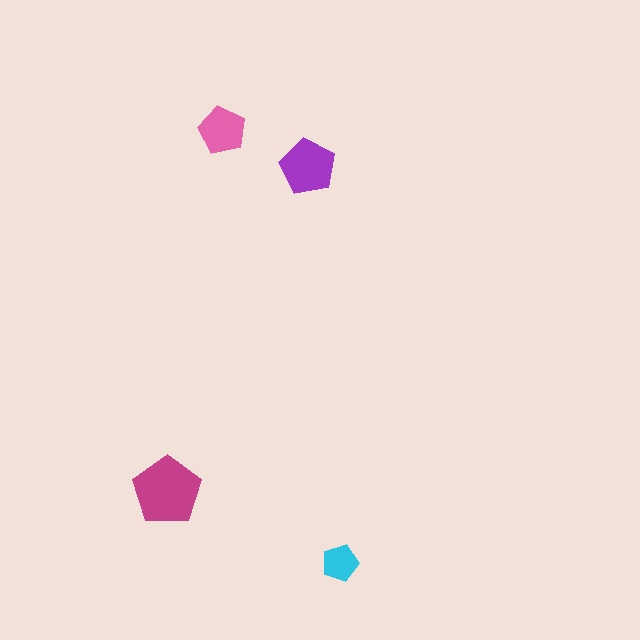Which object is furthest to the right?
The cyan pentagon is rightmost.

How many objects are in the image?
There are 4 objects in the image.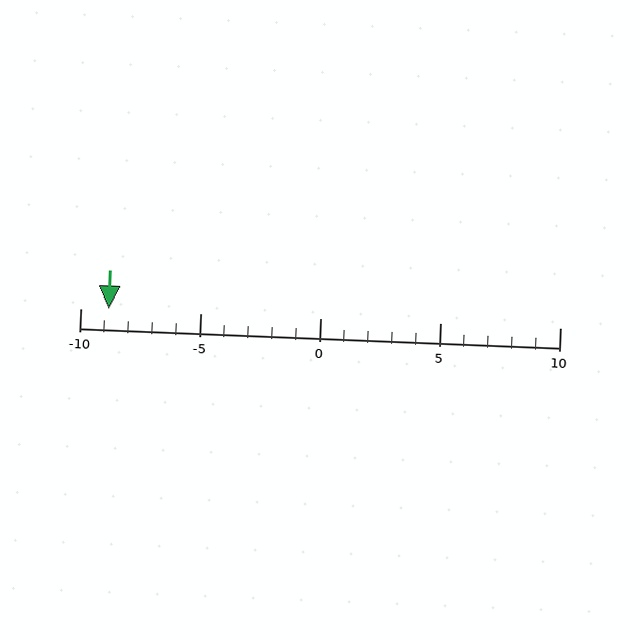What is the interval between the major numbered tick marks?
The major tick marks are spaced 5 units apart.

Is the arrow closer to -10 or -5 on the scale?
The arrow is closer to -10.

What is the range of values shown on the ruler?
The ruler shows values from -10 to 10.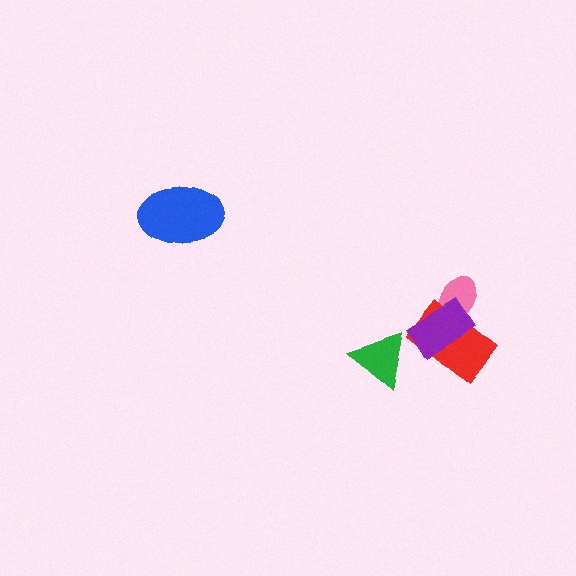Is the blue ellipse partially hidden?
No, no other shape covers it.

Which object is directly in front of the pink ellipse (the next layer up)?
The red rectangle is directly in front of the pink ellipse.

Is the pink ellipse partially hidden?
Yes, it is partially covered by another shape.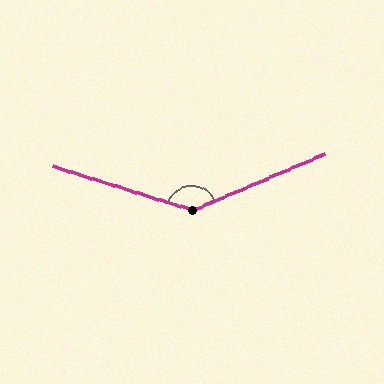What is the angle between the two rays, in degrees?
Approximately 140 degrees.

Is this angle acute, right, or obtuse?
It is obtuse.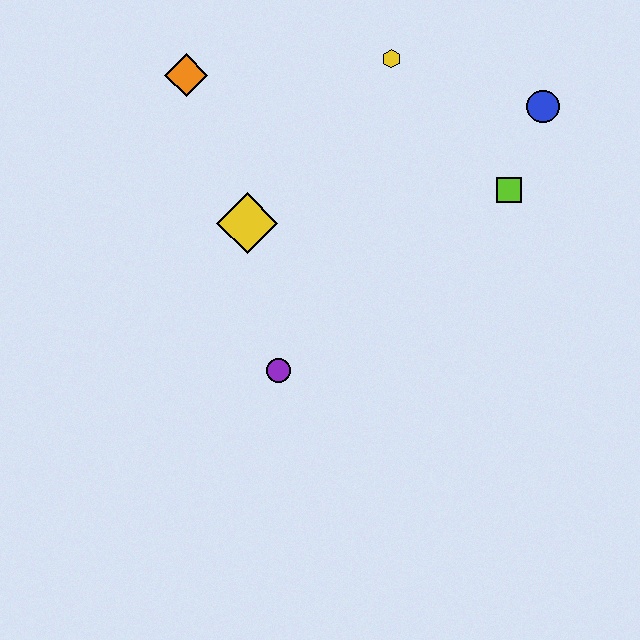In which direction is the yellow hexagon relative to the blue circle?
The yellow hexagon is to the left of the blue circle.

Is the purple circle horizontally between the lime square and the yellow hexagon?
No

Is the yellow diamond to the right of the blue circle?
No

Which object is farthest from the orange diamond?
The blue circle is farthest from the orange diamond.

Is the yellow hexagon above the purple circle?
Yes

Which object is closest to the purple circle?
The yellow diamond is closest to the purple circle.